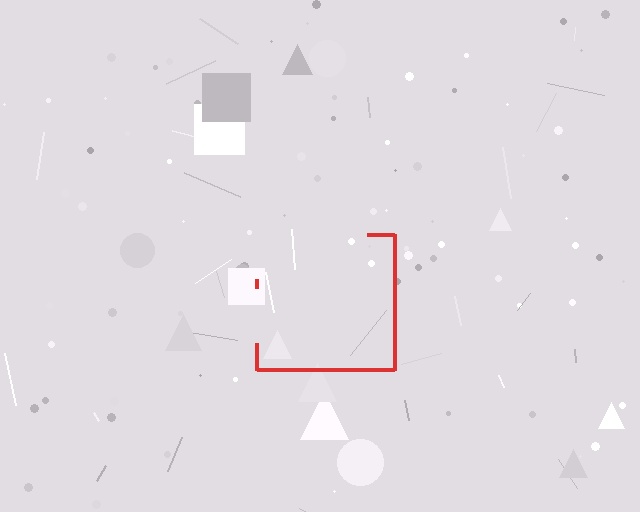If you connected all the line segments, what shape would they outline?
They would outline a square.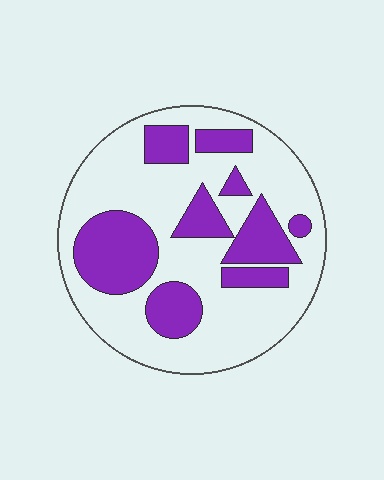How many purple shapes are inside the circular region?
9.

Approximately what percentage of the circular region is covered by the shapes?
Approximately 35%.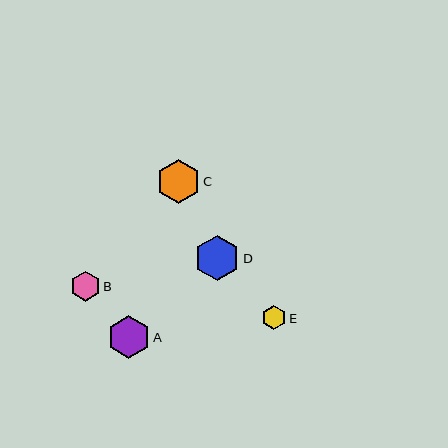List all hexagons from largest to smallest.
From largest to smallest: D, C, A, B, E.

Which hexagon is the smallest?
Hexagon E is the smallest with a size of approximately 24 pixels.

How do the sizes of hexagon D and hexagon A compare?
Hexagon D and hexagon A are approximately the same size.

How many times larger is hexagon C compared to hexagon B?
Hexagon C is approximately 1.5 times the size of hexagon B.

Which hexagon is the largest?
Hexagon D is the largest with a size of approximately 45 pixels.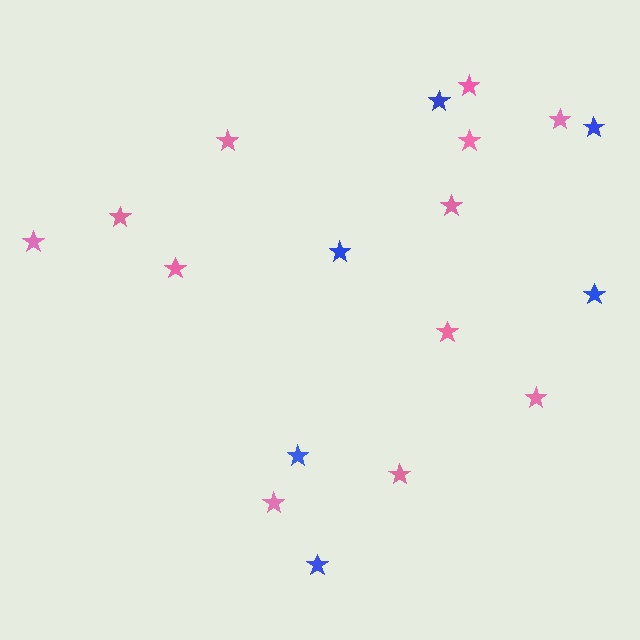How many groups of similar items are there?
There are 2 groups: one group of blue stars (6) and one group of pink stars (12).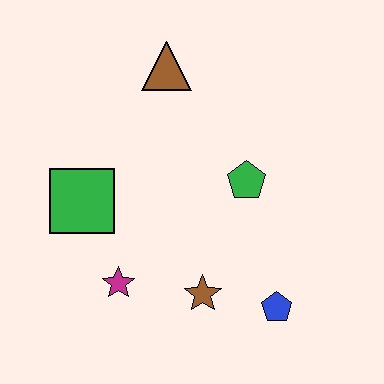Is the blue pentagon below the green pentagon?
Yes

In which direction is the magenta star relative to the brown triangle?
The magenta star is below the brown triangle.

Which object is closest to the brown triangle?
The green pentagon is closest to the brown triangle.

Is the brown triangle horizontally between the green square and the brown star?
Yes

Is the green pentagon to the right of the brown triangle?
Yes